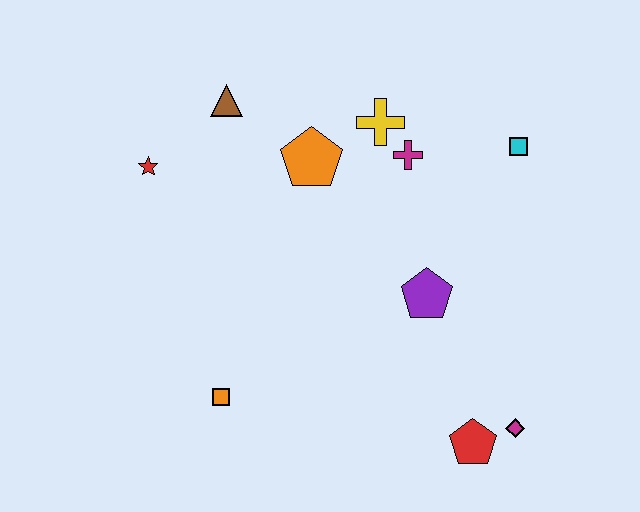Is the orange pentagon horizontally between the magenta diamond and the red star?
Yes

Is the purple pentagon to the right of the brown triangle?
Yes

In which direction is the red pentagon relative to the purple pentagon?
The red pentagon is below the purple pentagon.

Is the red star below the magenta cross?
Yes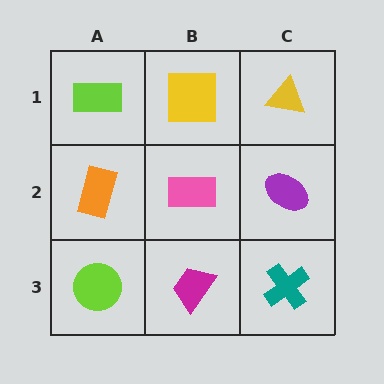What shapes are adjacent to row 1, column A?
An orange rectangle (row 2, column A), a yellow square (row 1, column B).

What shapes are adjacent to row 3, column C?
A purple ellipse (row 2, column C), a magenta trapezoid (row 3, column B).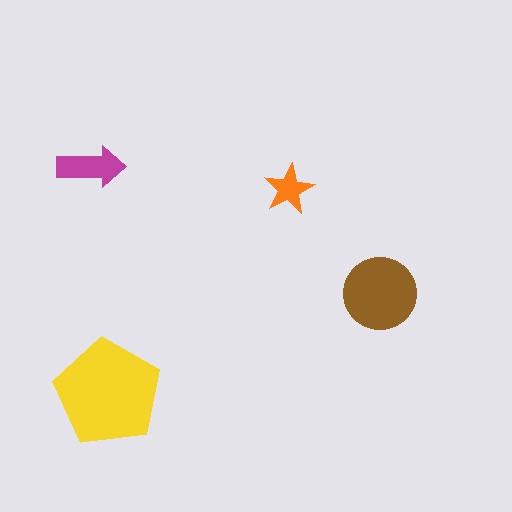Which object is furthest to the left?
The magenta arrow is leftmost.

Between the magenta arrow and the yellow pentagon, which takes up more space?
The yellow pentagon.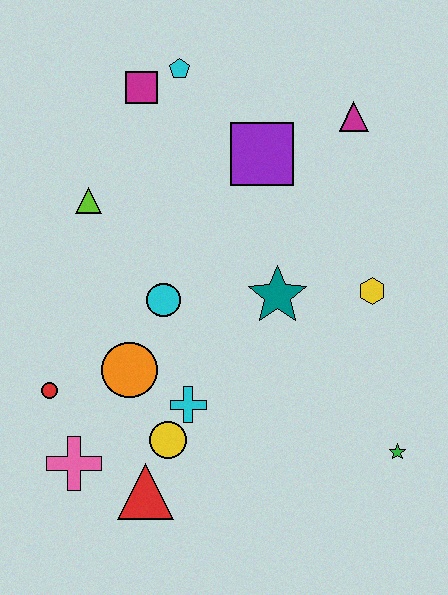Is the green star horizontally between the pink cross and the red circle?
No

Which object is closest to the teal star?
The yellow hexagon is closest to the teal star.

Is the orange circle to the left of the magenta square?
Yes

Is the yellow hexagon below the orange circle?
No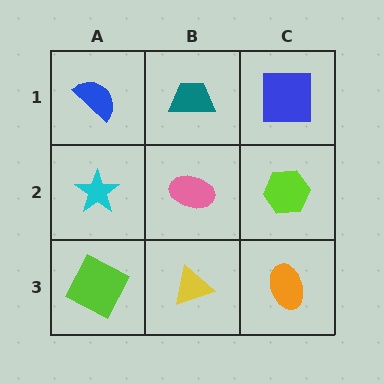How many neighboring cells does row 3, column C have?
2.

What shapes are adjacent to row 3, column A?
A cyan star (row 2, column A), a yellow triangle (row 3, column B).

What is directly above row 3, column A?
A cyan star.